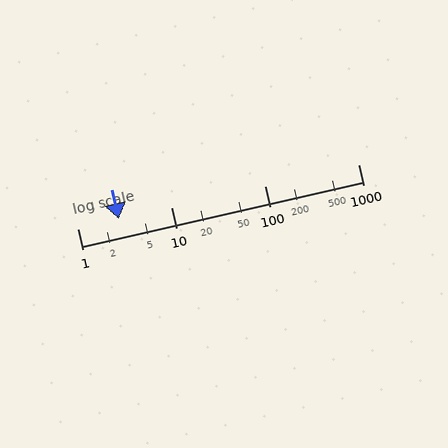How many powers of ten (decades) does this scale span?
The scale spans 3 decades, from 1 to 1000.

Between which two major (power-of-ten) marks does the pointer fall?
The pointer is between 1 and 10.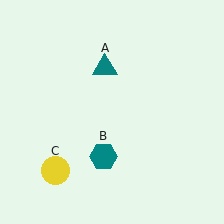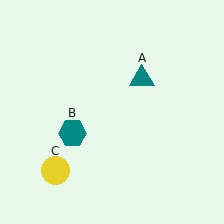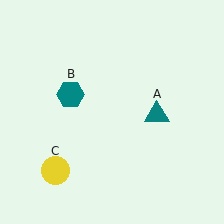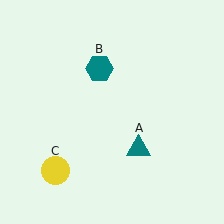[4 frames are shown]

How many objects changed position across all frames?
2 objects changed position: teal triangle (object A), teal hexagon (object B).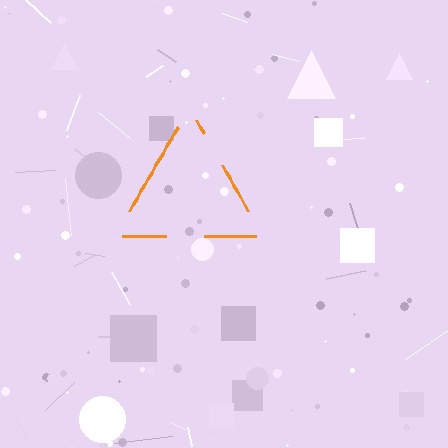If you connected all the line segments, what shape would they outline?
They would outline a triangle.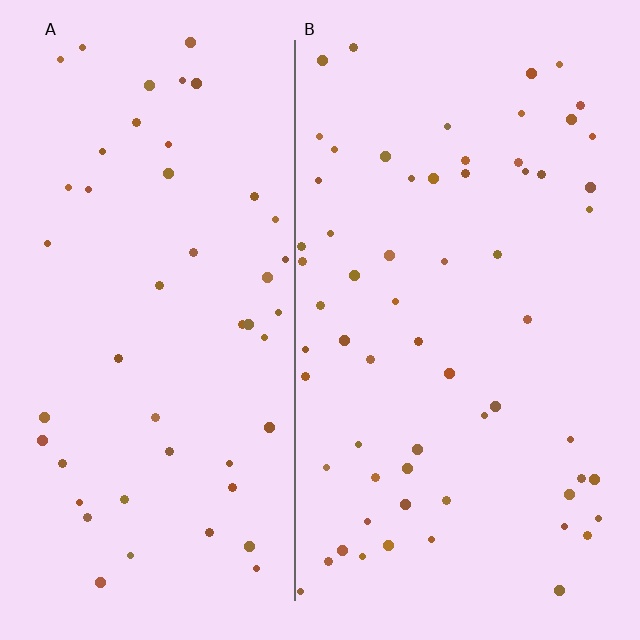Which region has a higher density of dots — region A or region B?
B (the right).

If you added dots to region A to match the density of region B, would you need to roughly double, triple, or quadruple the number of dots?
Approximately double.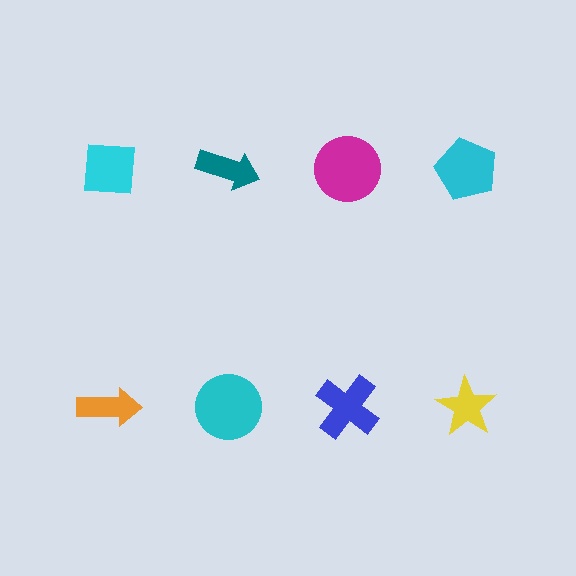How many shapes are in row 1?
4 shapes.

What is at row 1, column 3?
A magenta circle.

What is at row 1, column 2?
A teal arrow.